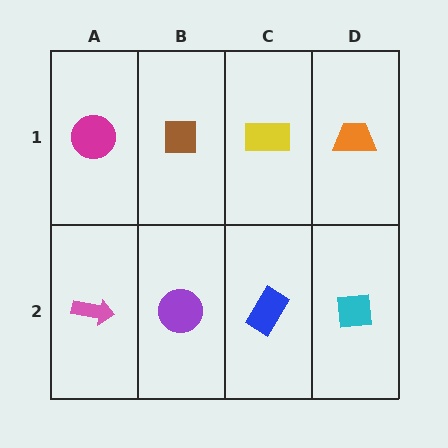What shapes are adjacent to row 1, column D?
A cyan square (row 2, column D), a yellow rectangle (row 1, column C).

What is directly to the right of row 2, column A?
A purple circle.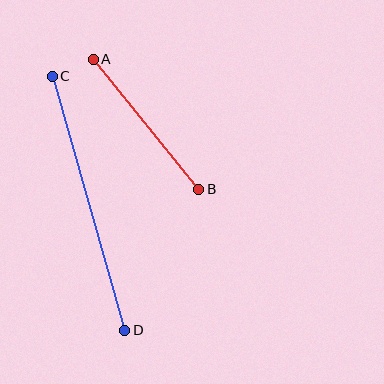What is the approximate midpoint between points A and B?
The midpoint is at approximately (146, 124) pixels.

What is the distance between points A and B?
The distance is approximately 168 pixels.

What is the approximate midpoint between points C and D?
The midpoint is at approximately (88, 203) pixels.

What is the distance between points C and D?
The distance is approximately 265 pixels.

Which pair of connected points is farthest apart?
Points C and D are farthest apart.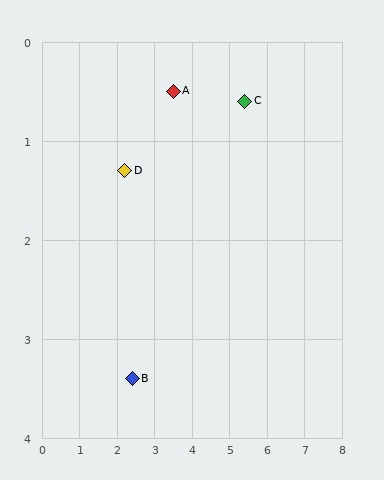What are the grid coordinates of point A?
Point A is at approximately (3.5, 0.5).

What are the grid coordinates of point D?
Point D is at approximately (2.2, 1.3).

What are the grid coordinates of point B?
Point B is at approximately (2.4, 3.4).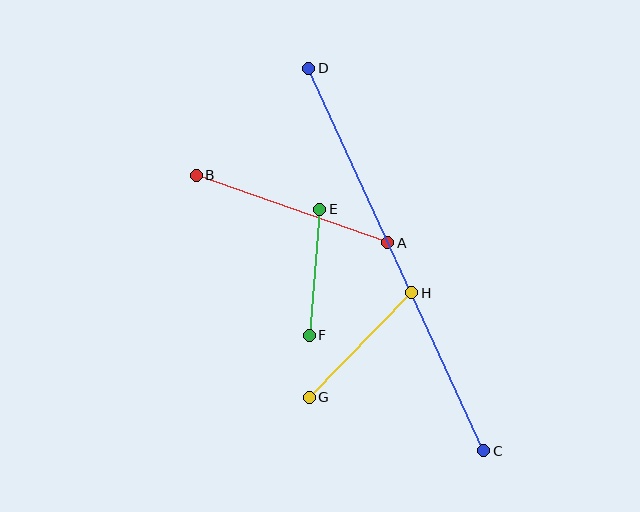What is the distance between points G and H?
The distance is approximately 146 pixels.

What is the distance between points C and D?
The distance is approximately 421 pixels.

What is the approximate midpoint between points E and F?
The midpoint is at approximately (315, 272) pixels.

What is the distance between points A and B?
The distance is approximately 203 pixels.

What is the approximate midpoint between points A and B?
The midpoint is at approximately (292, 209) pixels.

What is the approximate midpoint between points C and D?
The midpoint is at approximately (396, 260) pixels.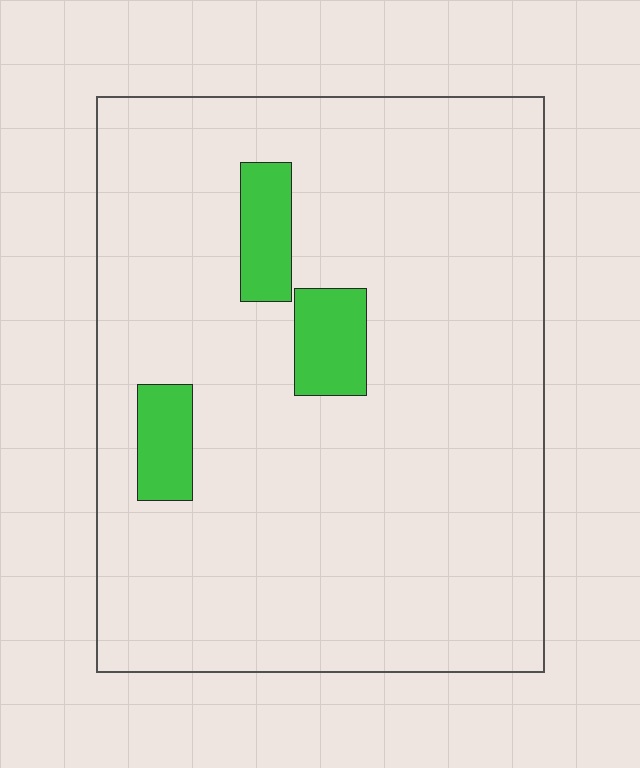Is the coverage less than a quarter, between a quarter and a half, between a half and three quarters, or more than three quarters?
Less than a quarter.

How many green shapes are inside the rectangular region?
3.